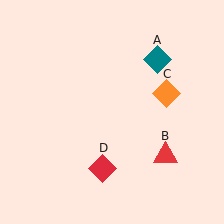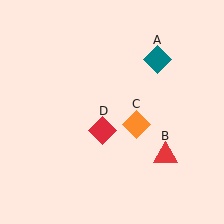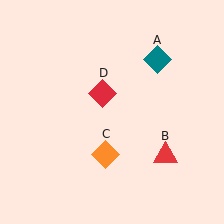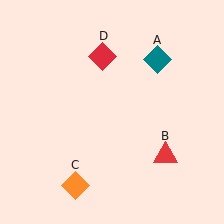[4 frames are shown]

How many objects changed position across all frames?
2 objects changed position: orange diamond (object C), red diamond (object D).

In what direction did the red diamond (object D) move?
The red diamond (object D) moved up.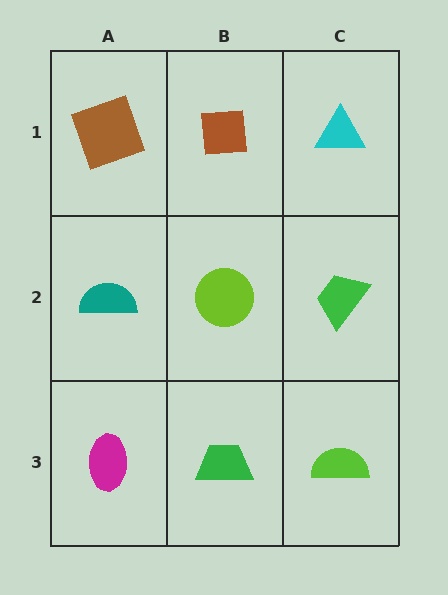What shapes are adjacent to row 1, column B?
A lime circle (row 2, column B), a brown square (row 1, column A), a cyan triangle (row 1, column C).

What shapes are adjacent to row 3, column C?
A green trapezoid (row 2, column C), a green trapezoid (row 3, column B).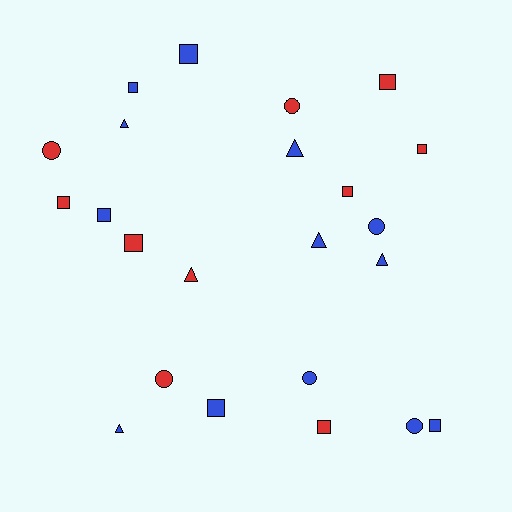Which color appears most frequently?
Blue, with 13 objects.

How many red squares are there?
There are 6 red squares.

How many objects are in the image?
There are 23 objects.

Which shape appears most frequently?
Square, with 11 objects.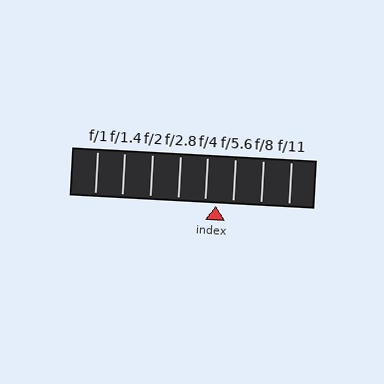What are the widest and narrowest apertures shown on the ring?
The widest aperture shown is f/1 and the narrowest is f/11.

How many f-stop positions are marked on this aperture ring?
There are 8 f-stop positions marked.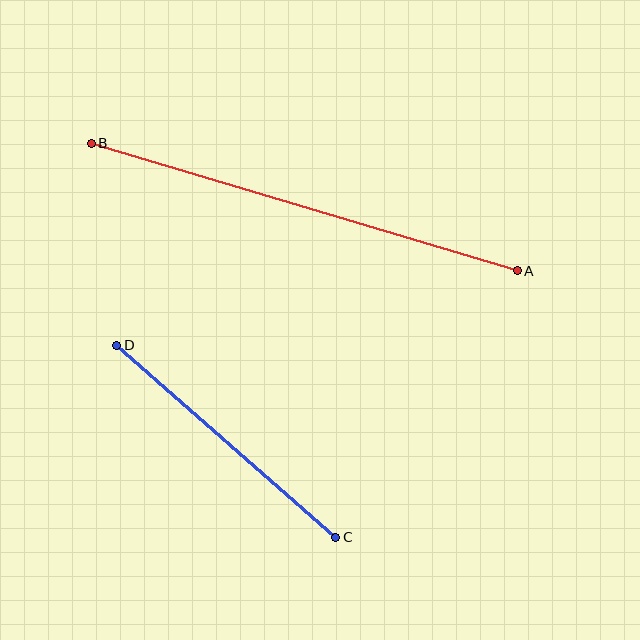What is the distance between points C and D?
The distance is approximately 291 pixels.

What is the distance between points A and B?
The distance is approximately 445 pixels.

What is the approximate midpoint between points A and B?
The midpoint is at approximately (304, 207) pixels.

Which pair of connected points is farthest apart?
Points A and B are farthest apart.